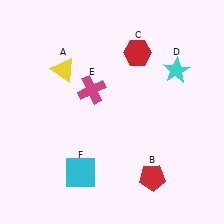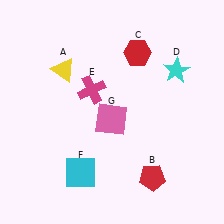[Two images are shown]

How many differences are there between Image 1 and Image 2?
There is 1 difference between the two images.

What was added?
A pink square (G) was added in Image 2.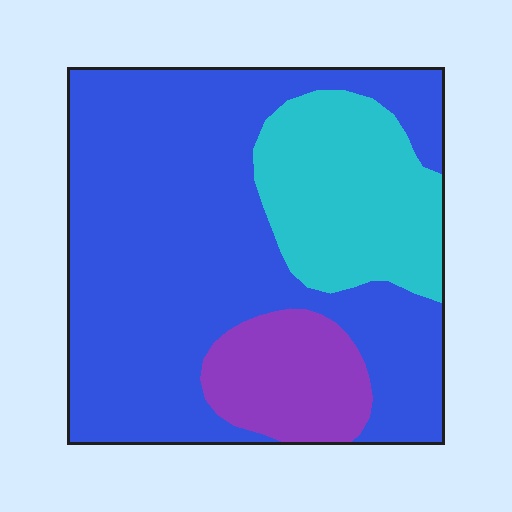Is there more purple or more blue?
Blue.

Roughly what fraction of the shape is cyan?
Cyan takes up about one fifth (1/5) of the shape.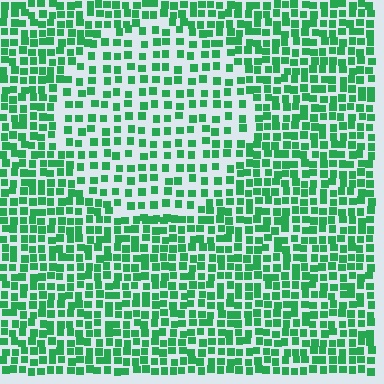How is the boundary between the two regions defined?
The boundary is defined by a change in element density (approximately 1.7x ratio). All elements are the same color, size, and shape.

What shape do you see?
I see a circle.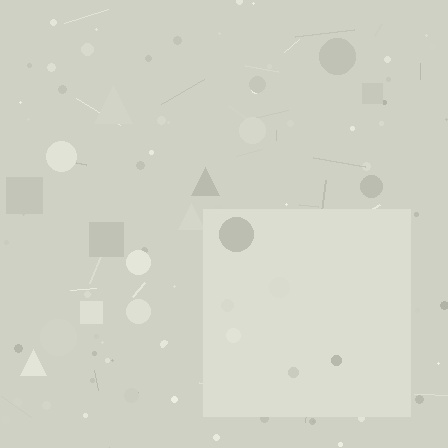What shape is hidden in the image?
A square is hidden in the image.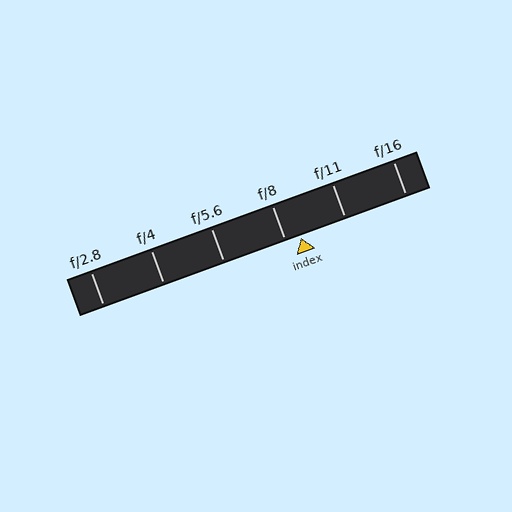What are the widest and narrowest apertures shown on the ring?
The widest aperture shown is f/2.8 and the narrowest is f/16.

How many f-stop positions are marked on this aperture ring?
There are 6 f-stop positions marked.